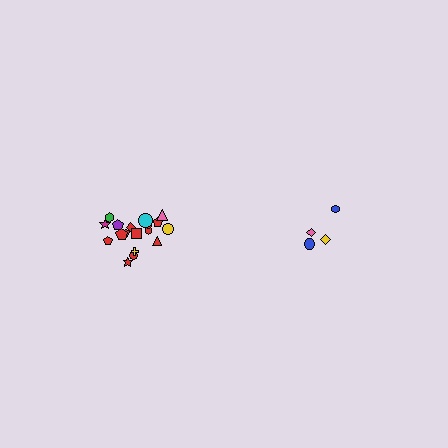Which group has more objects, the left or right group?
The left group.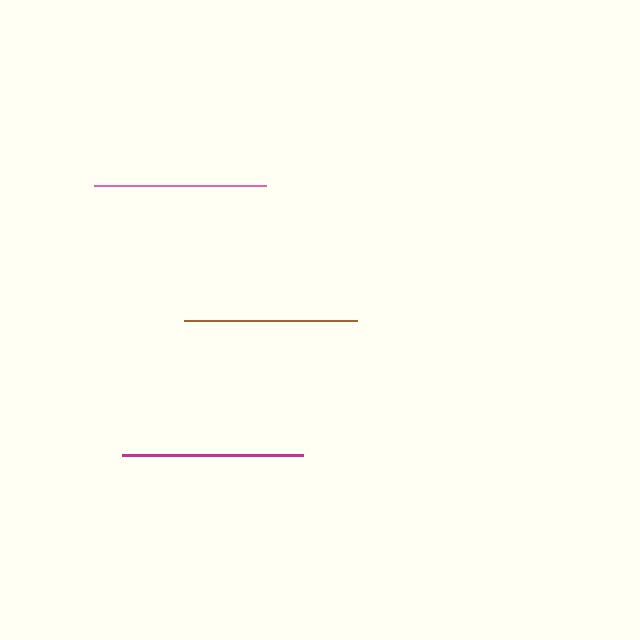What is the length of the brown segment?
The brown segment is approximately 173 pixels long.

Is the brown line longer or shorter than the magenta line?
The magenta line is longer than the brown line.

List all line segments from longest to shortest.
From longest to shortest: magenta, brown, pink.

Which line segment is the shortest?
The pink line is the shortest at approximately 171 pixels.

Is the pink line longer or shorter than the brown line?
The brown line is longer than the pink line.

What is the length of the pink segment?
The pink segment is approximately 171 pixels long.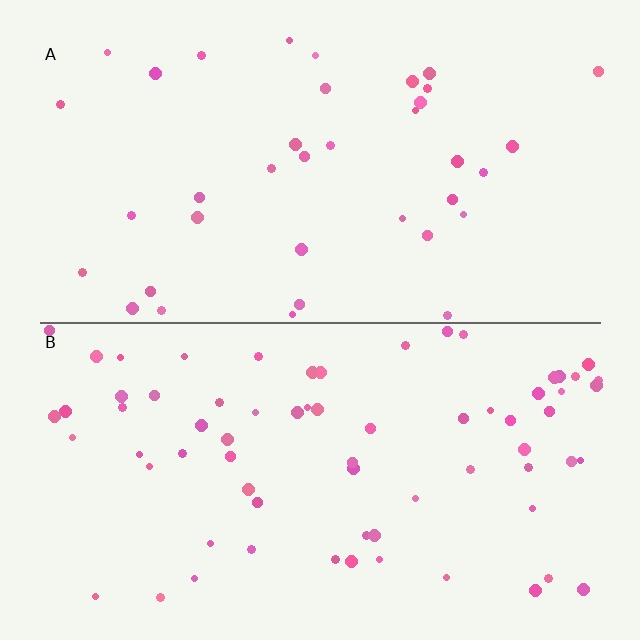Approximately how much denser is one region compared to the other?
Approximately 1.9× — region B over region A.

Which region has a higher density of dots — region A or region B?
B (the bottom).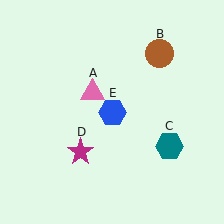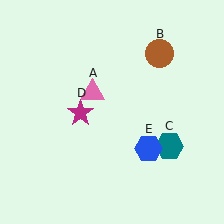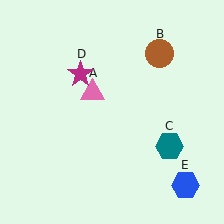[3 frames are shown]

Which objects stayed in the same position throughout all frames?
Pink triangle (object A) and brown circle (object B) and teal hexagon (object C) remained stationary.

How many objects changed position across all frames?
2 objects changed position: magenta star (object D), blue hexagon (object E).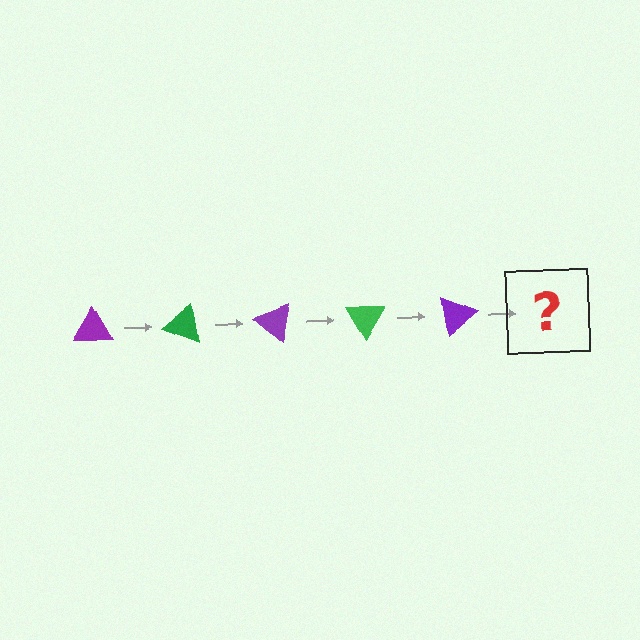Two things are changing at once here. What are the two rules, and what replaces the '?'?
The two rules are that it rotates 20 degrees each step and the color cycles through purple and green. The '?' should be a green triangle, rotated 100 degrees from the start.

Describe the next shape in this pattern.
It should be a green triangle, rotated 100 degrees from the start.